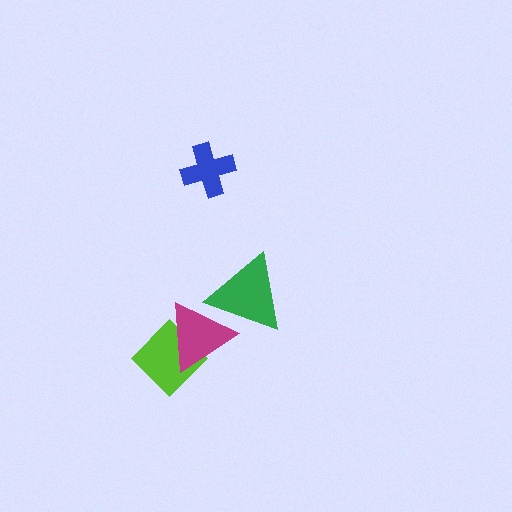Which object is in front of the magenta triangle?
The green triangle is in front of the magenta triangle.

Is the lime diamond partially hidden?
Yes, it is partially covered by another shape.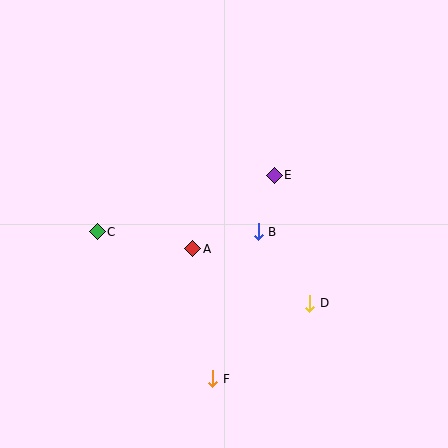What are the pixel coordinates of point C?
Point C is at (97, 232).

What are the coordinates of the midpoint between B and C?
The midpoint between B and C is at (178, 232).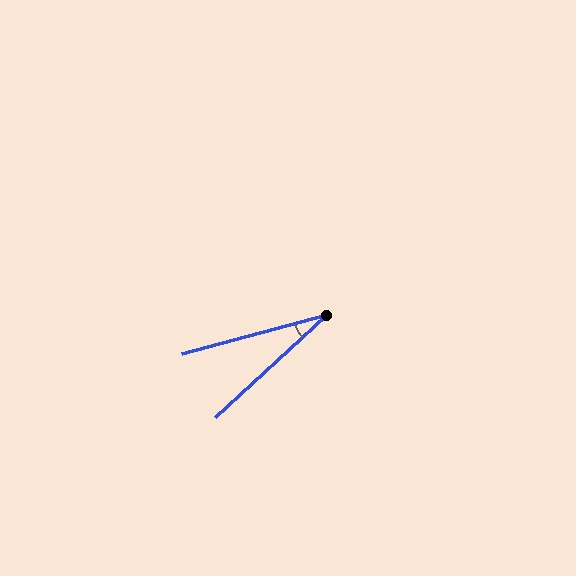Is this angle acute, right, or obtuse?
It is acute.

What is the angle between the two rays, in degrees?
Approximately 28 degrees.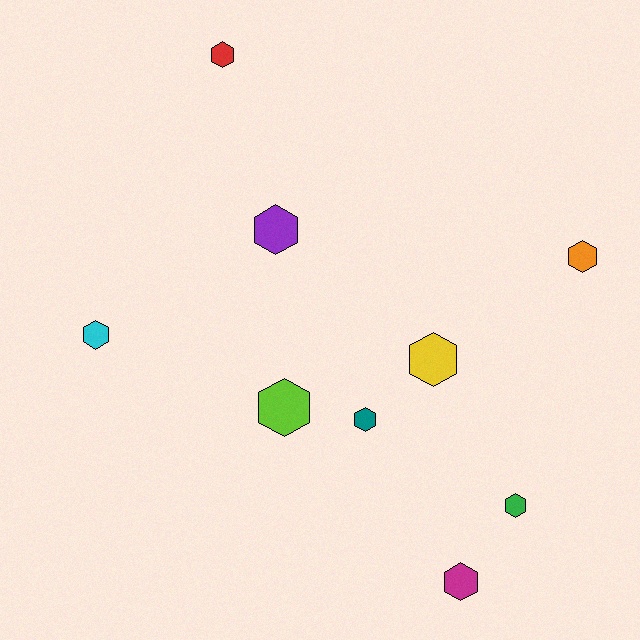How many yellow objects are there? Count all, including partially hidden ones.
There is 1 yellow object.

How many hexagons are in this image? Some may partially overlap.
There are 9 hexagons.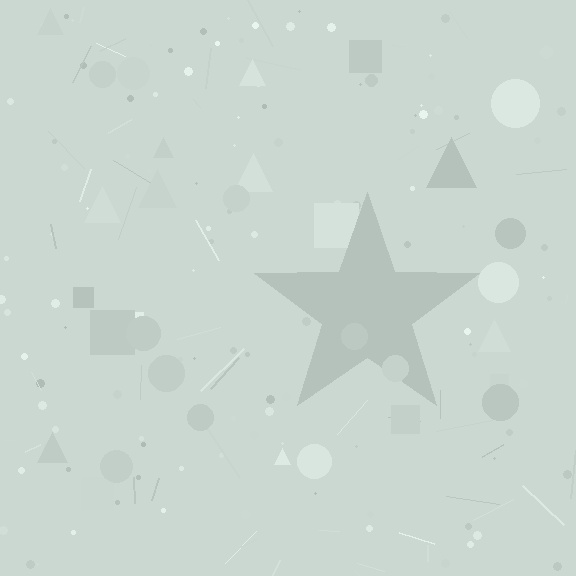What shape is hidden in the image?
A star is hidden in the image.